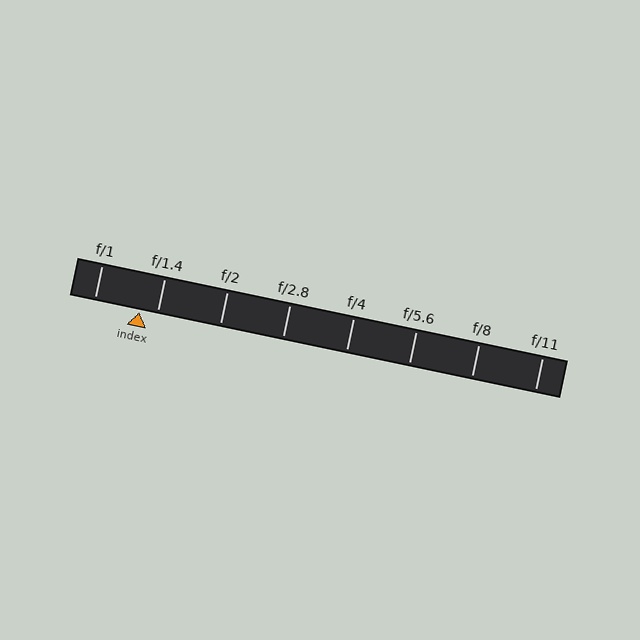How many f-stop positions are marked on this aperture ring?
There are 8 f-stop positions marked.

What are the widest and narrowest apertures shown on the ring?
The widest aperture shown is f/1 and the narrowest is f/11.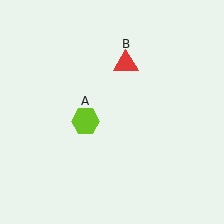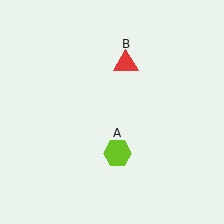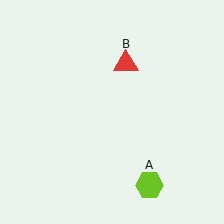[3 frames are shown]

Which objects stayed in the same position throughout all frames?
Red triangle (object B) remained stationary.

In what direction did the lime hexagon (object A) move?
The lime hexagon (object A) moved down and to the right.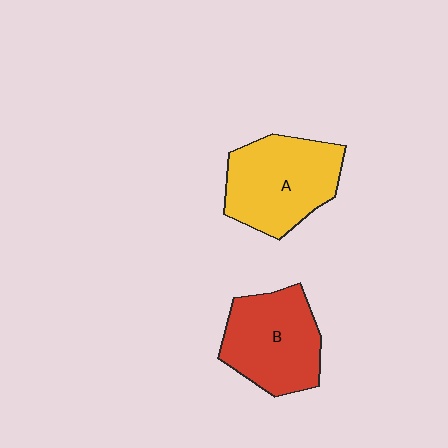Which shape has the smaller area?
Shape B (red).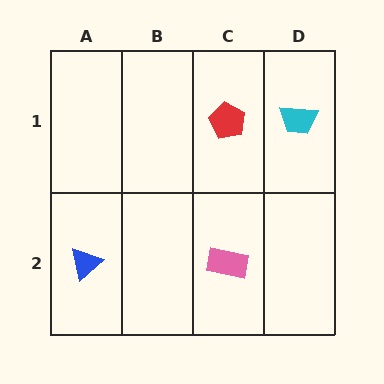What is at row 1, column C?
A red pentagon.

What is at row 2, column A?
A blue triangle.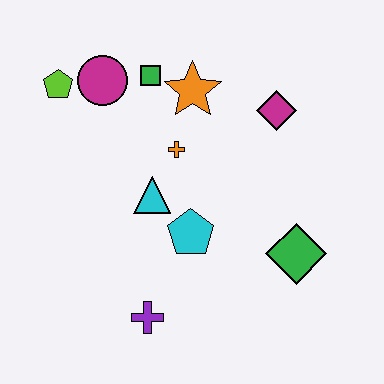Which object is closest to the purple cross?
The cyan pentagon is closest to the purple cross.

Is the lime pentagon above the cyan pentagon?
Yes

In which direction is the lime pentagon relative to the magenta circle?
The lime pentagon is to the left of the magenta circle.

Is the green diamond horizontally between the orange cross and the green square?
No